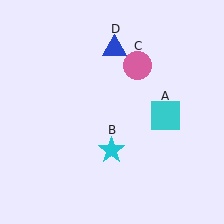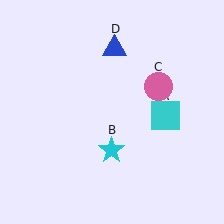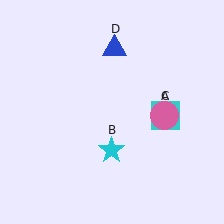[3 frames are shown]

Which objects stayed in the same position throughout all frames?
Cyan square (object A) and cyan star (object B) and blue triangle (object D) remained stationary.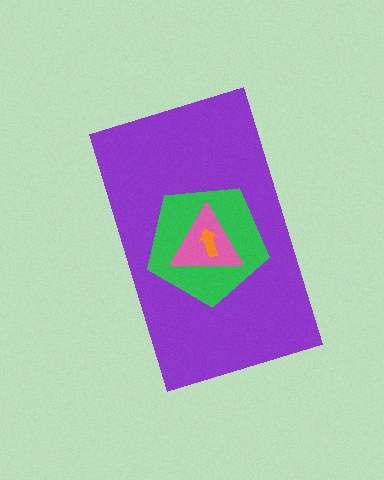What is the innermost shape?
The orange arrow.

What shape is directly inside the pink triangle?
The orange arrow.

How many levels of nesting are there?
4.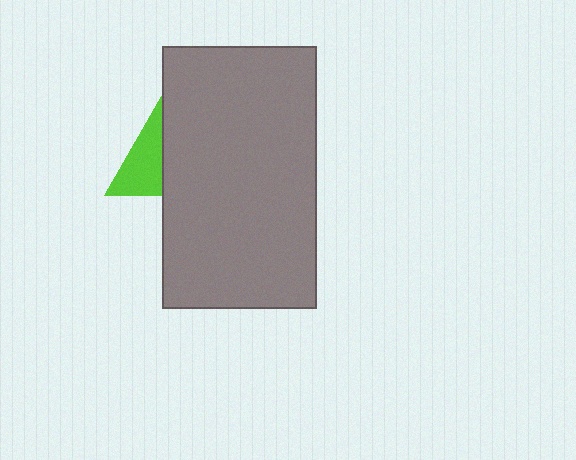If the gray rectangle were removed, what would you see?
You would see the complete lime triangle.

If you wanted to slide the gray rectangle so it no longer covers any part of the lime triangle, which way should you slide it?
Slide it right — that is the most direct way to separate the two shapes.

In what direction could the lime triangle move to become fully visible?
The lime triangle could move left. That would shift it out from behind the gray rectangle entirely.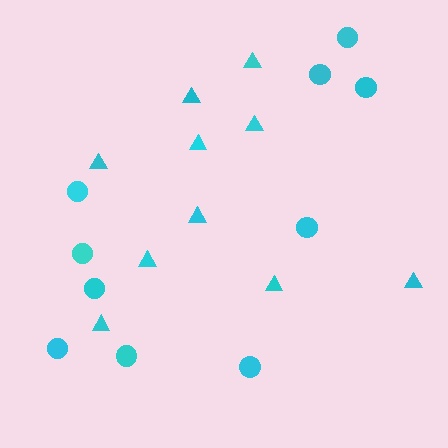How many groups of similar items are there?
There are 2 groups: one group of circles (10) and one group of triangles (10).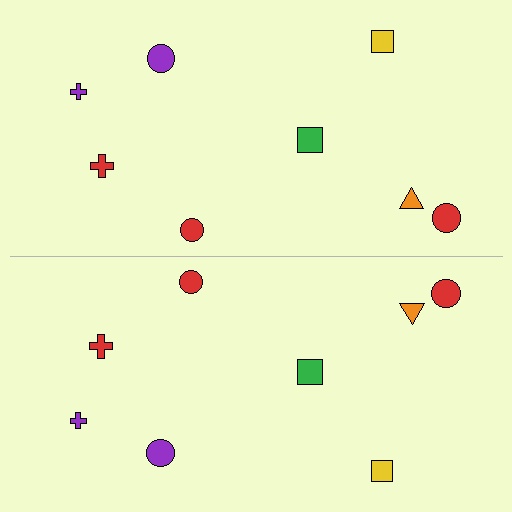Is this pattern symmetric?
Yes, this pattern has bilateral (reflection) symmetry.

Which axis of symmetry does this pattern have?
The pattern has a horizontal axis of symmetry running through the center of the image.